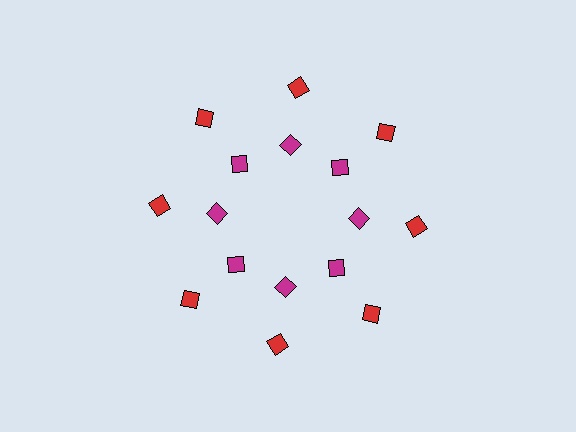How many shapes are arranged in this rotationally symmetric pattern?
There are 16 shapes, arranged in 8 groups of 2.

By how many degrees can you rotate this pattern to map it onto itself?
The pattern maps onto itself every 45 degrees of rotation.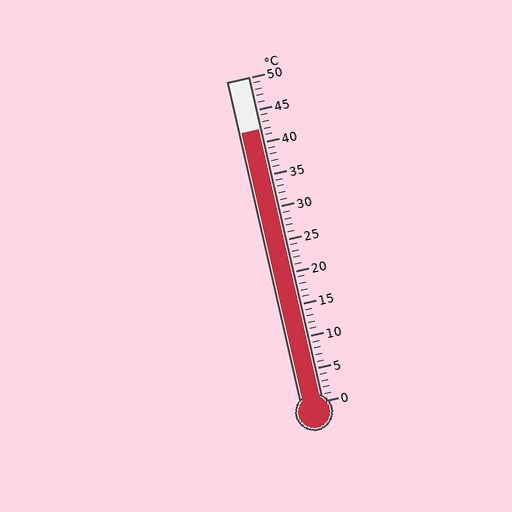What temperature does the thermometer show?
The thermometer shows approximately 42°C.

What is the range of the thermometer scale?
The thermometer scale ranges from 0°C to 50°C.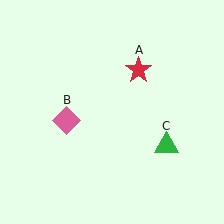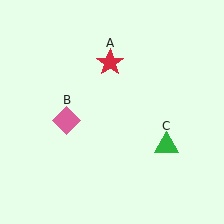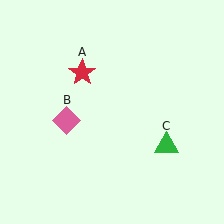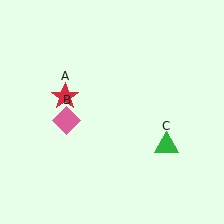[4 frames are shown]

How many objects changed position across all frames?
1 object changed position: red star (object A).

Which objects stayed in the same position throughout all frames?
Pink diamond (object B) and green triangle (object C) remained stationary.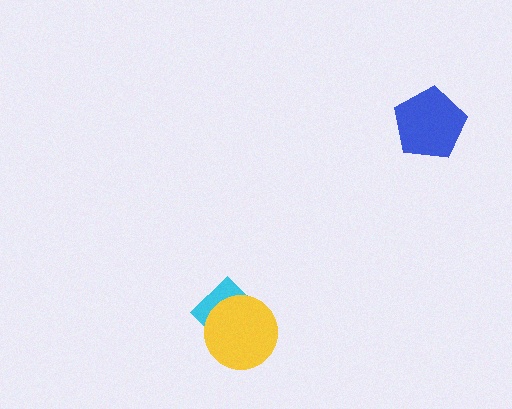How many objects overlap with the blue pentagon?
0 objects overlap with the blue pentagon.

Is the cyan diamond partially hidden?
Yes, it is partially covered by another shape.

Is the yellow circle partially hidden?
No, no other shape covers it.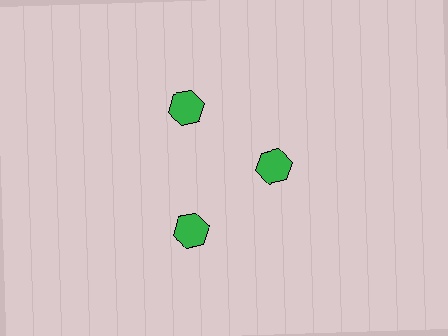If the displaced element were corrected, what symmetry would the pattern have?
It would have 3-fold rotational symmetry — the pattern would map onto itself every 120 degrees.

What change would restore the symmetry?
The symmetry would be restored by moving it outward, back onto the ring so that all 3 hexagons sit at equal angles and equal distance from the center.